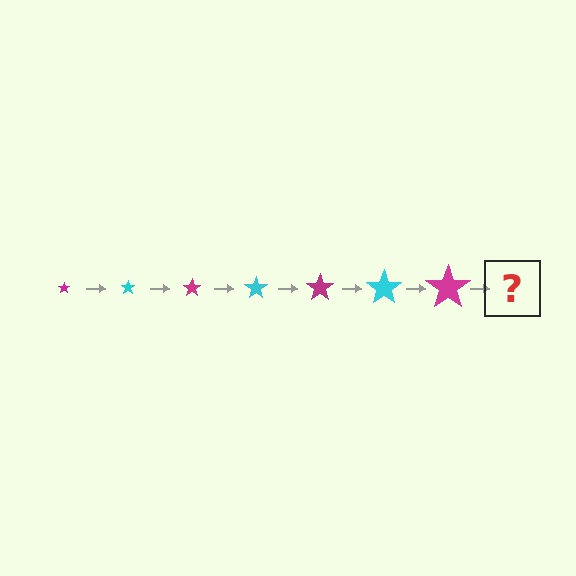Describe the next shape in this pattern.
It should be a cyan star, larger than the previous one.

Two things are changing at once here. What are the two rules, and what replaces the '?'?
The two rules are that the star grows larger each step and the color cycles through magenta and cyan. The '?' should be a cyan star, larger than the previous one.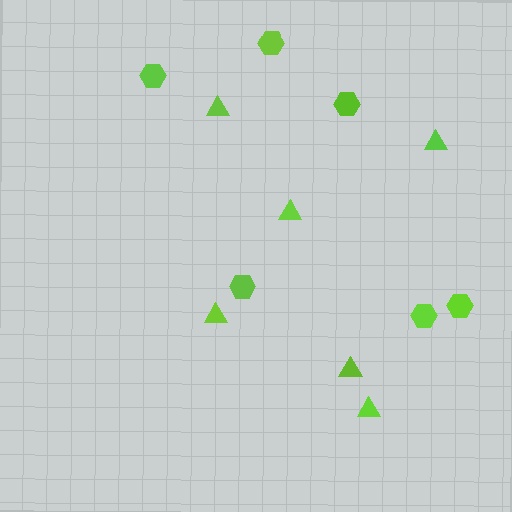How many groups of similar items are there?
There are 2 groups: one group of triangles (6) and one group of hexagons (6).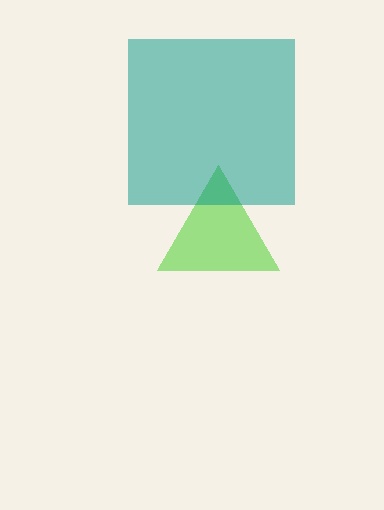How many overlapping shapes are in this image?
There are 2 overlapping shapes in the image.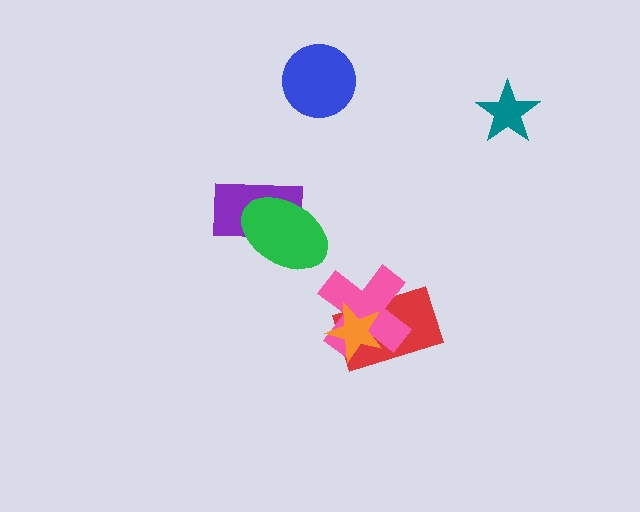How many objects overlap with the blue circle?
0 objects overlap with the blue circle.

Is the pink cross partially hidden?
Yes, it is partially covered by another shape.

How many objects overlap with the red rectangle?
2 objects overlap with the red rectangle.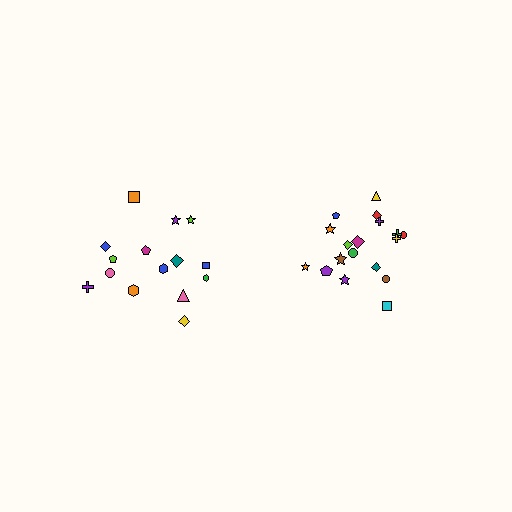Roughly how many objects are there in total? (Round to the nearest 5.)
Roughly 35 objects in total.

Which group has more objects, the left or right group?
The right group.